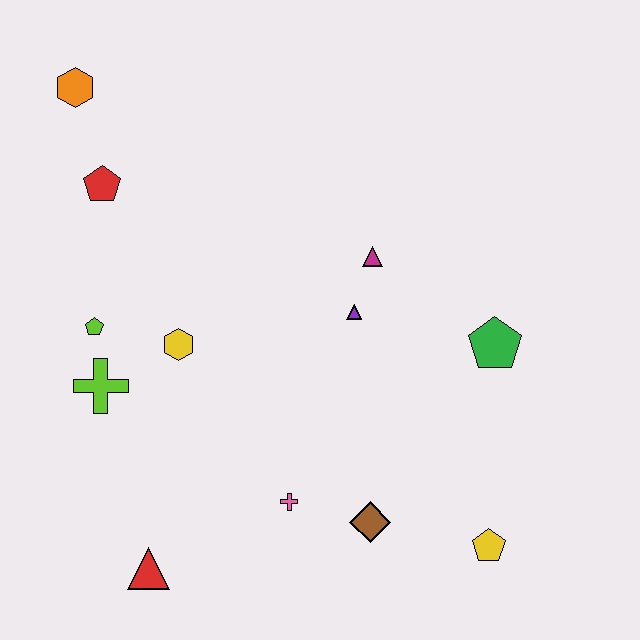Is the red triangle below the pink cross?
Yes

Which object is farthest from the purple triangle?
The orange hexagon is farthest from the purple triangle.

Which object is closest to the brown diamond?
The pink cross is closest to the brown diamond.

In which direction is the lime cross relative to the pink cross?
The lime cross is to the left of the pink cross.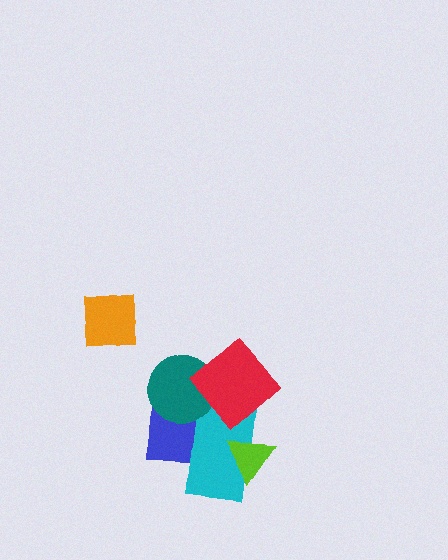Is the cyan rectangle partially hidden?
Yes, it is partially covered by another shape.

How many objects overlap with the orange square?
0 objects overlap with the orange square.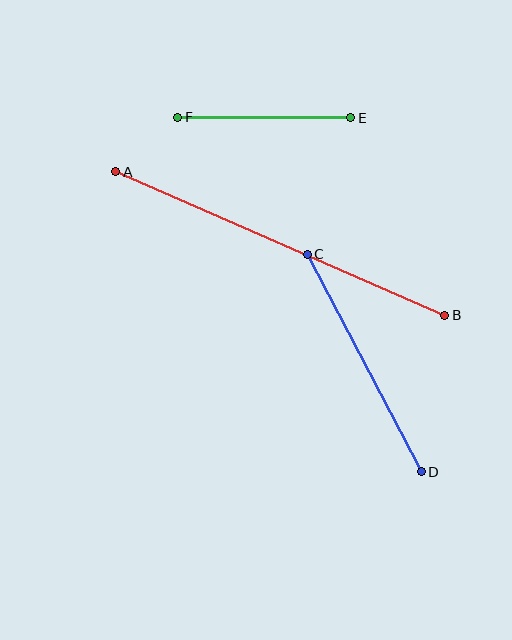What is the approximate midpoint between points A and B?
The midpoint is at approximately (280, 243) pixels.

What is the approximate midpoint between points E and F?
The midpoint is at approximately (264, 117) pixels.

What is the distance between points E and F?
The distance is approximately 173 pixels.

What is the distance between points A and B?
The distance is approximately 359 pixels.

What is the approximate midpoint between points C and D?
The midpoint is at approximately (364, 363) pixels.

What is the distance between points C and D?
The distance is approximately 246 pixels.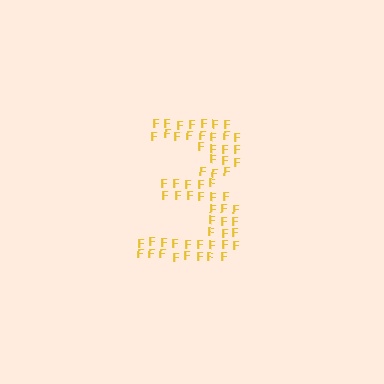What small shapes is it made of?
It is made of small letter F's.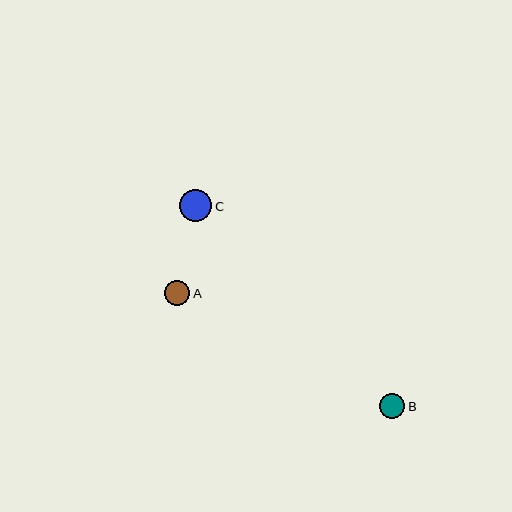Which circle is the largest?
Circle C is the largest with a size of approximately 32 pixels.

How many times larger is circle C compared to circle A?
Circle C is approximately 1.3 times the size of circle A.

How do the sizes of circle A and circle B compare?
Circle A and circle B are approximately the same size.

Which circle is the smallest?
Circle B is the smallest with a size of approximately 25 pixels.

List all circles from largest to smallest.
From largest to smallest: C, A, B.